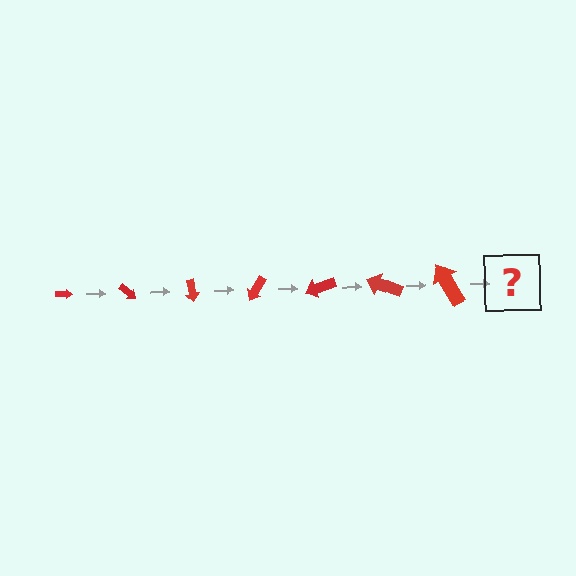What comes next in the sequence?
The next element should be an arrow, larger than the previous one and rotated 280 degrees from the start.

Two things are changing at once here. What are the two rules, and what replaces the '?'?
The two rules are that the arrow grows larger each step and it rotates 40 degrees each step. The '?' should be an arrow, larger than the previous one and rotated 280 degrees from the start.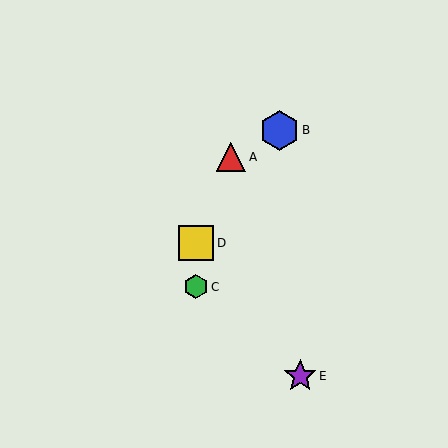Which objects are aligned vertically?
Objects C, D are aligned vertically.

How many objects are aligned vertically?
2 objects (C, D) are aligned vertically.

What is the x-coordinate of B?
Object B is at x≈279.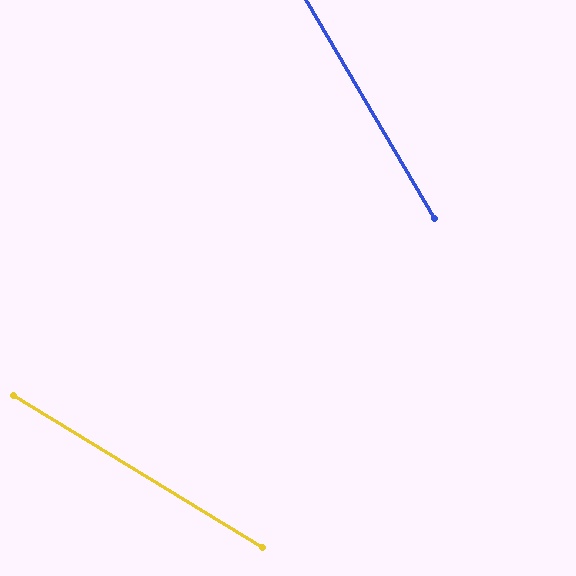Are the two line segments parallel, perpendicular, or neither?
Neither parallel nor perpendicular — they differ by about 28°.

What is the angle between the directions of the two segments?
Approximately 28 degrees.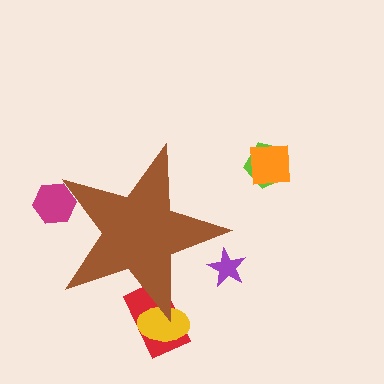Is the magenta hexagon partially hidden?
Yes, the magenta hexagon is partially hidden behind the brown star.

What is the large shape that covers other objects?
A brown star.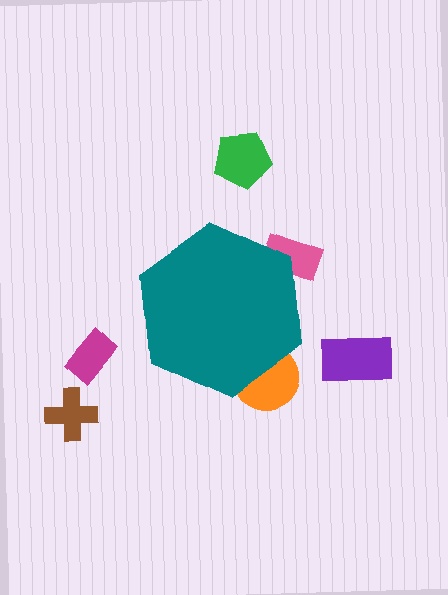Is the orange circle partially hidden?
Yes, the orange circle is partially hidden behind the teal hexagon.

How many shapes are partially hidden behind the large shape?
2 shapes are partially hidden.